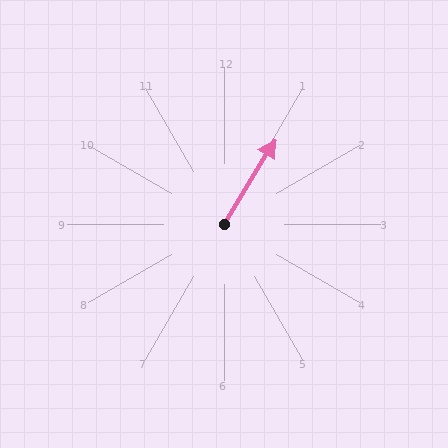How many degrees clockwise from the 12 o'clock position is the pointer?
Approximately 31 degrees.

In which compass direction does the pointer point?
Northeast.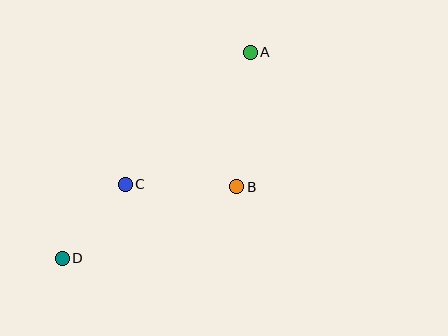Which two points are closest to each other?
Points C and D are closest to each other.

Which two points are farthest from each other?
Points A and D are farthest from each other.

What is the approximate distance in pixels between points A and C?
The distance between A and C is approximately 182 pixels.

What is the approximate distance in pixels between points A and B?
The distance between A and B is approximately 135 pixels.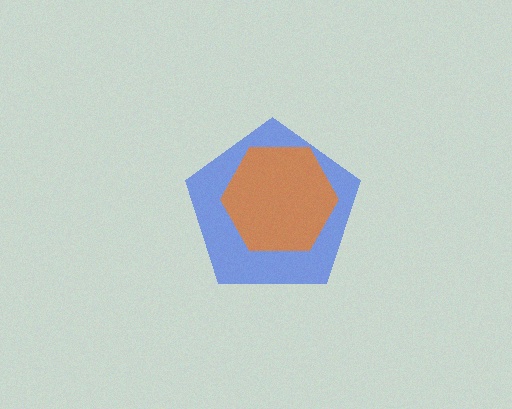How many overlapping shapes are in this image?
There are 2 overlapping shapes in the image.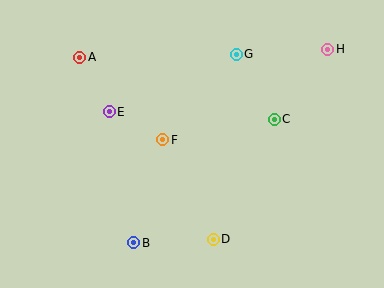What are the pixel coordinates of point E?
Point E is at (109, 112).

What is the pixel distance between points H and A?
The distance between H and A is 248 pixels.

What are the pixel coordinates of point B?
Point B is at (134, 243).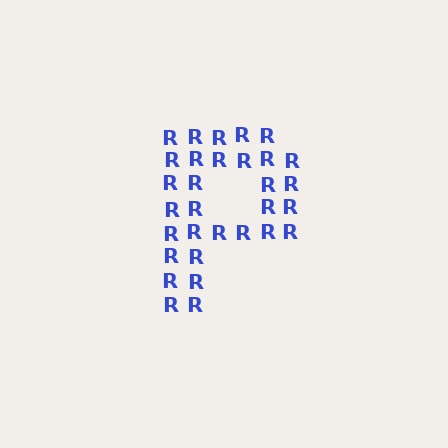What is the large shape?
The large shape is the letter P.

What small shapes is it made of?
It is made of small letter R's.